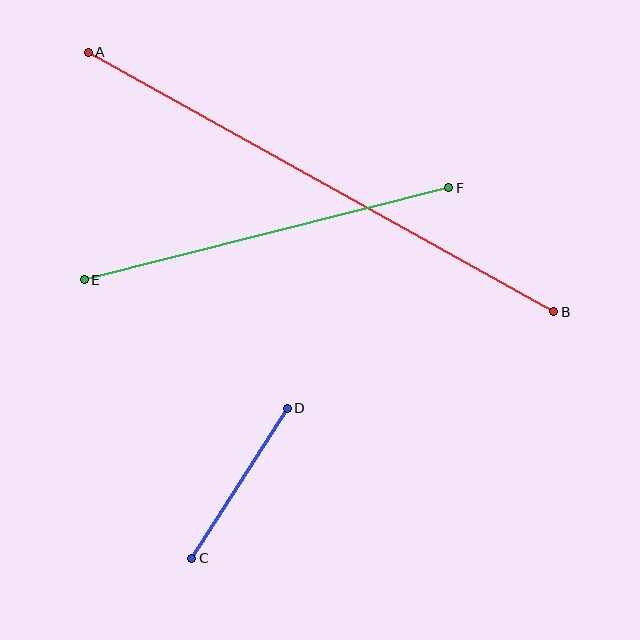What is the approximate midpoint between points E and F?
The midpoint is at approximately (266, 234) pixels.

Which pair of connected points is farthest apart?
Points A and B are farthest apart.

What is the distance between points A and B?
The distance is approximately 532 pixels.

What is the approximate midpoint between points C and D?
The midpoint is at approximately (239, 483) pixels.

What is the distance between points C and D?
The distance is approximately 178 pixels.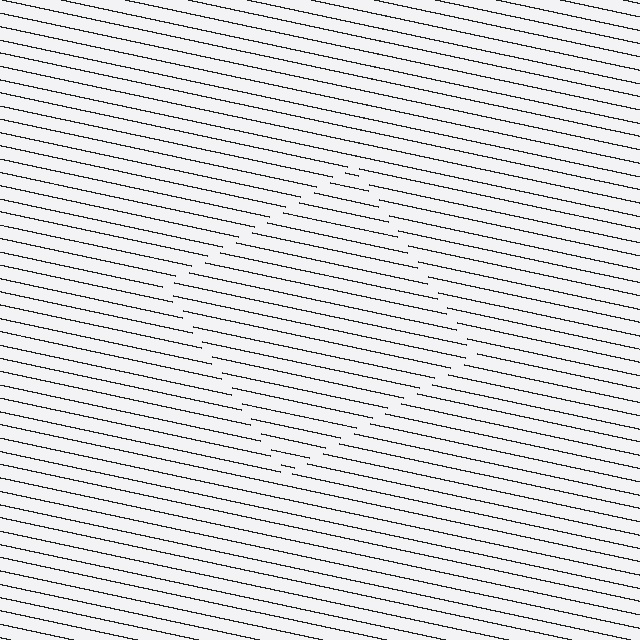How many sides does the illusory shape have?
4 sides — the line-ends trace a square.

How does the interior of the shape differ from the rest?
The interior of the shape contains the same grating, shifted by half a period — the contour is defined by the phase discontinuity where line-ends from the inner and outer gratings abut.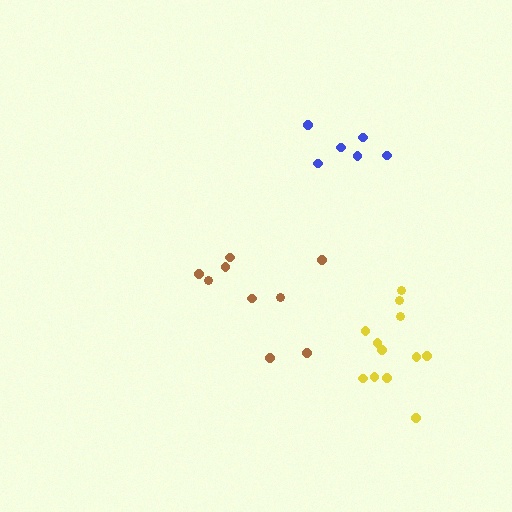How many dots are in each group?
Group 1: 9 dots, Group 2: 12 dots, Group 3: 6 dots (27 total).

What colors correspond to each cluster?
The clusters are colored: brown, yellow, blue.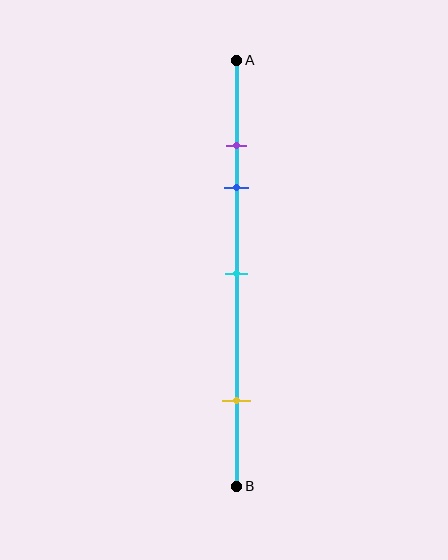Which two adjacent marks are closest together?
The purple and blue marks are the closest adjacent pair.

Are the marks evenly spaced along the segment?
No, the marks are not evenly spaced.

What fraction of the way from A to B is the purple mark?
The purple mark is approximately 20% (0.2) of the way from A to B.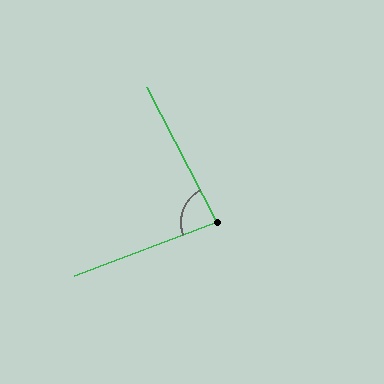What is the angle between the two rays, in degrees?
Approximately 83 degrees.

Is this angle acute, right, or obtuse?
It is acute.